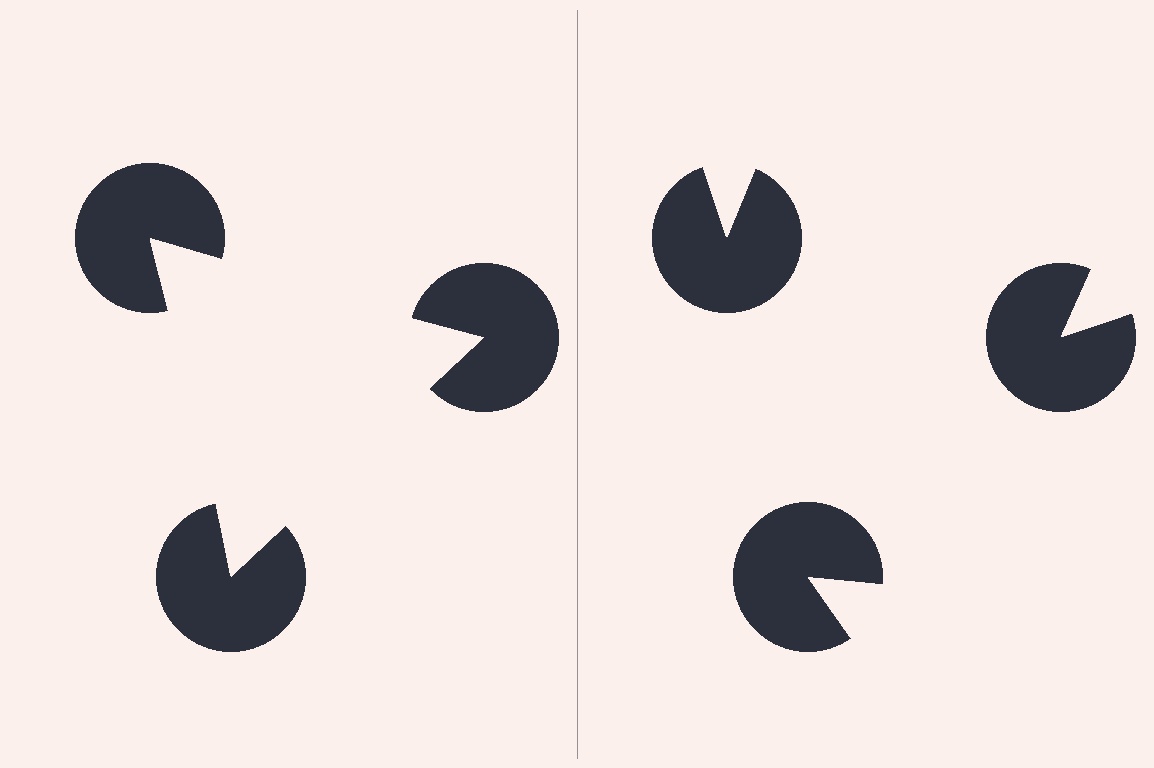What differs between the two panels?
The pac-man discs are positioned identically on both sides; only the wedge orientations differ. On the left they align to a triangle; on the right they are misaligned.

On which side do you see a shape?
An illusory triangle appears on the left side. On the right side the wedge cuts are rotated, so no coherent shape forms.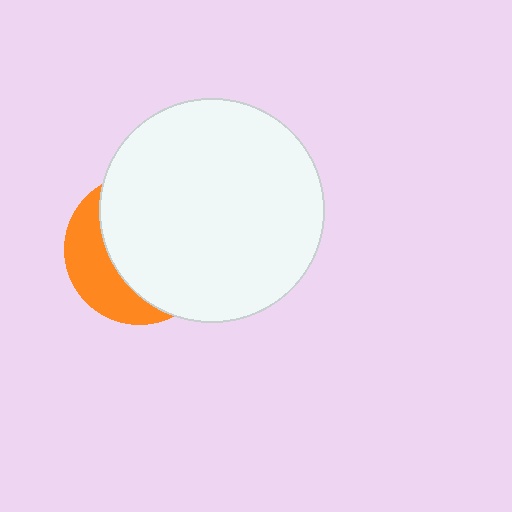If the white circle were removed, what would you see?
You would see the complete orange circle.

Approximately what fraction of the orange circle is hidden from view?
Roughly 68% of the orange circle is hidden behind the white circle.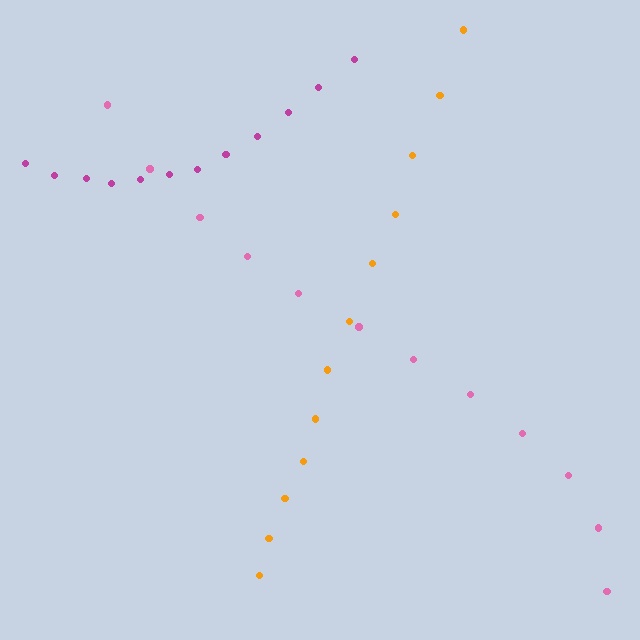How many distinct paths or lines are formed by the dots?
There are 3 distinct paths.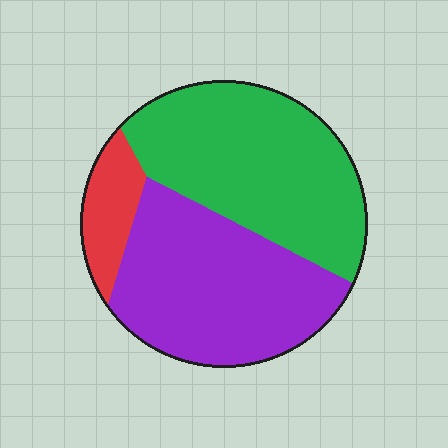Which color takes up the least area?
Red, at roughly 10%.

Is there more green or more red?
Green.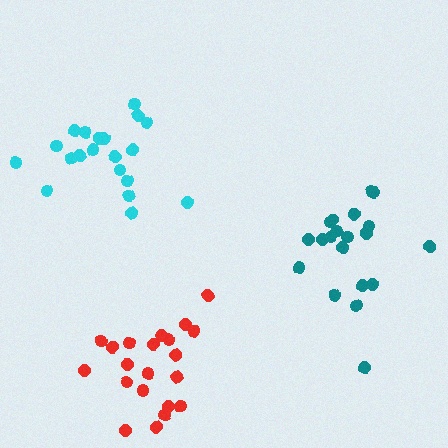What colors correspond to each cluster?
The clusters are colored: cyan, teal, red.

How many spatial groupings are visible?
There are 3 spatial groupings.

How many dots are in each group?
Group 1: 20 dots, Group 2: 20 dots, Group 3: 21 dots (61 total).